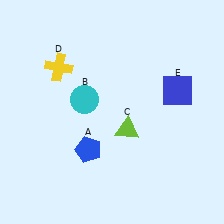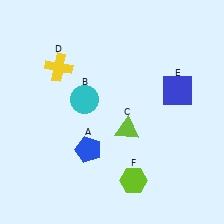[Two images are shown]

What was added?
A lime hexagon (F) was added in Image 2.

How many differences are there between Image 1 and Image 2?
There is 1 difference between the two images.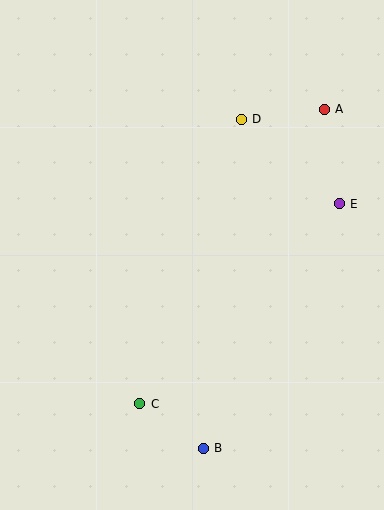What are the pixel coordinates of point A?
Point A is at (324, 109).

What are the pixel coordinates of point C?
Point C is at (140, 404).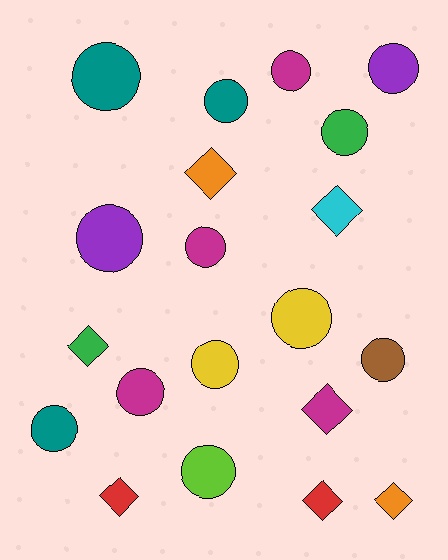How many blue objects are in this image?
There are no blue objects.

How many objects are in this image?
There are 20 objects.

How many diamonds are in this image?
There are 7 diamonds.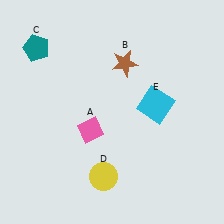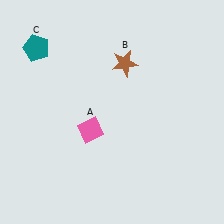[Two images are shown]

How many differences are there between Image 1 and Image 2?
There are 2 differences between the two images.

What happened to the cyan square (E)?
The cyan square (E) was removed in Image 2. It was in the top-right area of Image 1.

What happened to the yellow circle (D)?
The yellow circle (D) was removed in Image 2. It was in the bottom-left area of Image 1.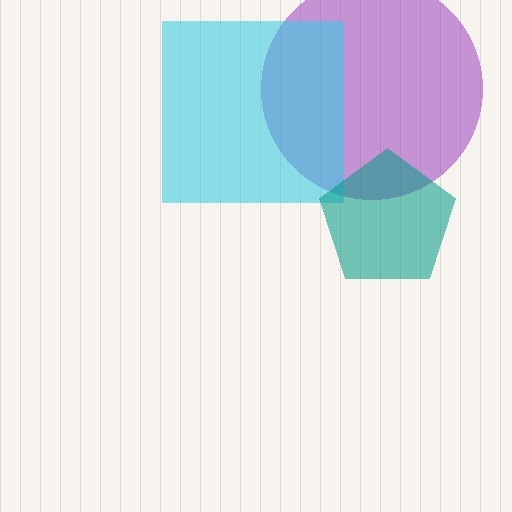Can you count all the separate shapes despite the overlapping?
Yes, there are 3 separate shapes.